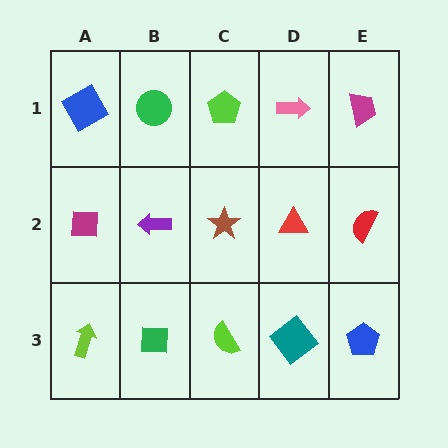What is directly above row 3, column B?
A purple arrow.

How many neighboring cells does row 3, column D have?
3.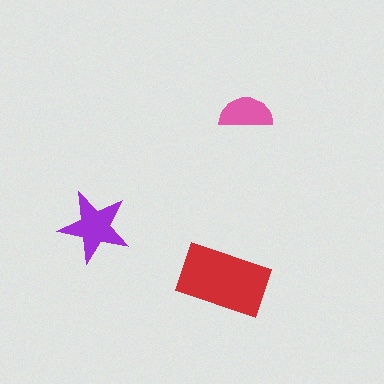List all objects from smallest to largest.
The pink semicircle, the purple star, the red rectangle.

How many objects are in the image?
There are 3 objects in the image.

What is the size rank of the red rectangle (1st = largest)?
1st.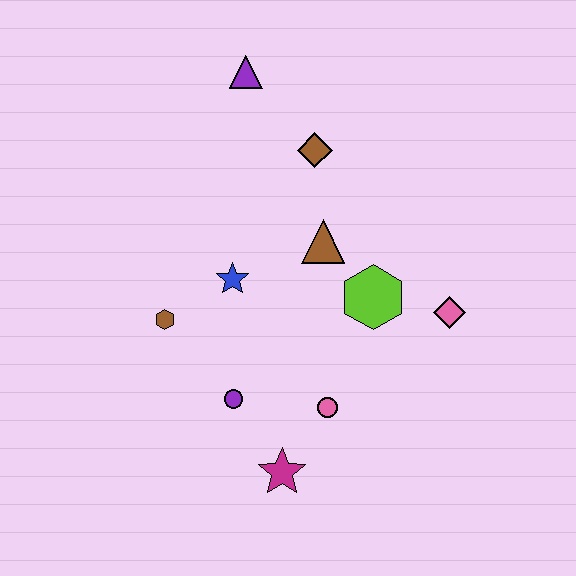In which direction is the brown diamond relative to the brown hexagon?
The brown diamond is above the brown hexagon.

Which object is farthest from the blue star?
The pink diamond is farthest from the blue star.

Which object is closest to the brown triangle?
The lime hexagon is closest to the brown triangle.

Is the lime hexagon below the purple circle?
No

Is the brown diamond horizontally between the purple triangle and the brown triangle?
Yes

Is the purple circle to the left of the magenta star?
Yes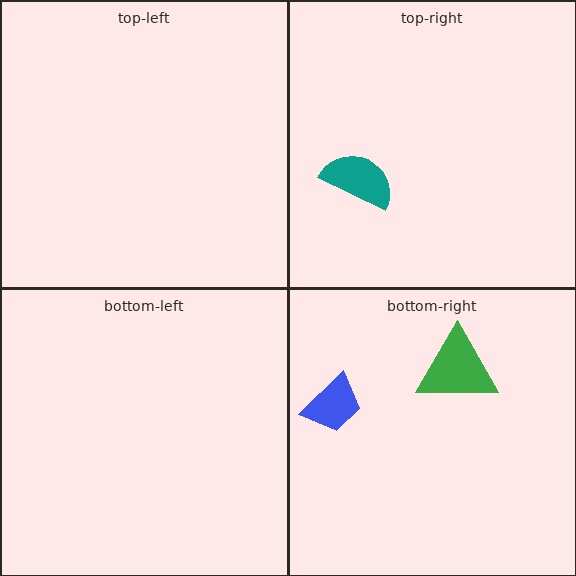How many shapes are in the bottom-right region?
2.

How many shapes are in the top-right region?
1.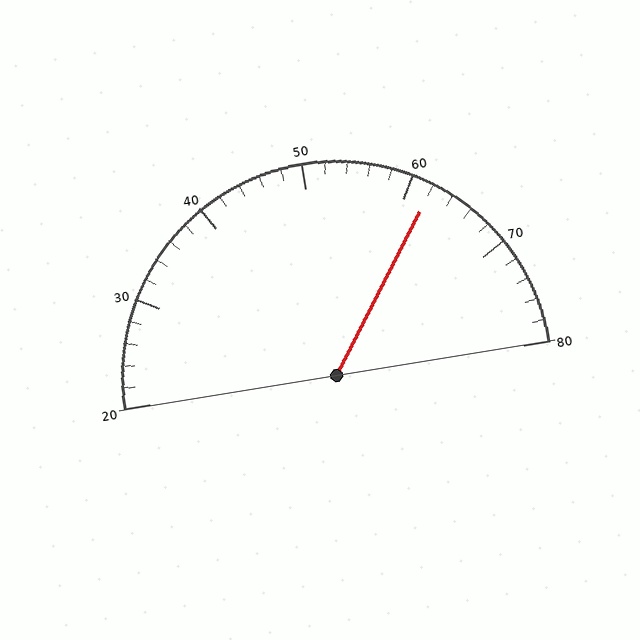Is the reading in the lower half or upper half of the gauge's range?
The reading is in the upper half of the range (20 to 80).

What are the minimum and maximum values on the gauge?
The gauge ranges from 20 to 80.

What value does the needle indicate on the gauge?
The needle indicates approximately 62.